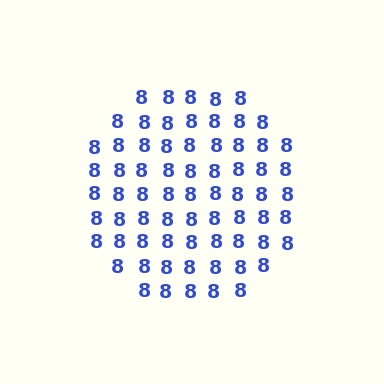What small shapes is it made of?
It is made of small digit 8's.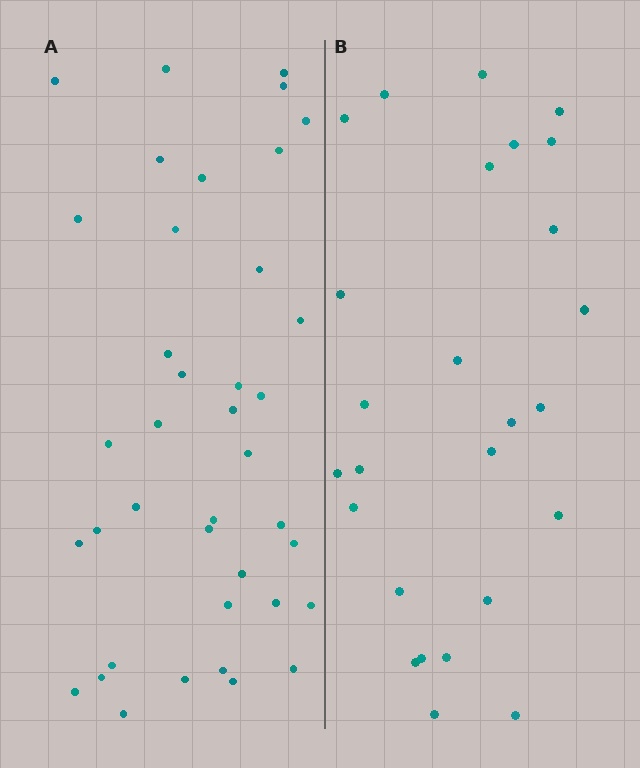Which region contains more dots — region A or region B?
Region A (the left region) has more dots.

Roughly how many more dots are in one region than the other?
Region A has approximately 15 more dots than region B.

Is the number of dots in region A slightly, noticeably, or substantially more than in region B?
Region A has substantially more. The ratio is roughly 1.5 to 1.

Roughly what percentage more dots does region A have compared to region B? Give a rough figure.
About 50% more.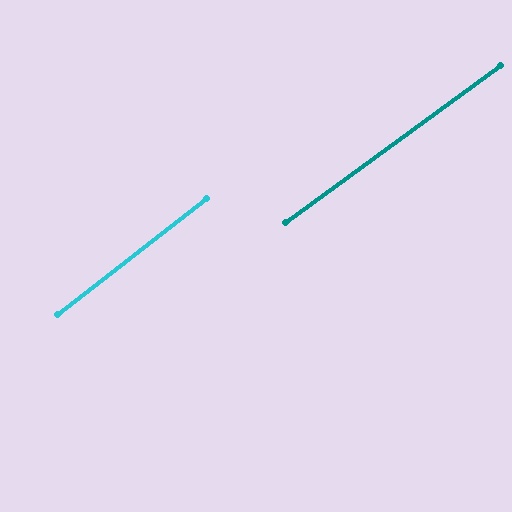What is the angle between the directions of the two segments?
Approximately 2 degrees.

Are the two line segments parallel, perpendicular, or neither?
Parallel — their directions differ by only 1.9°.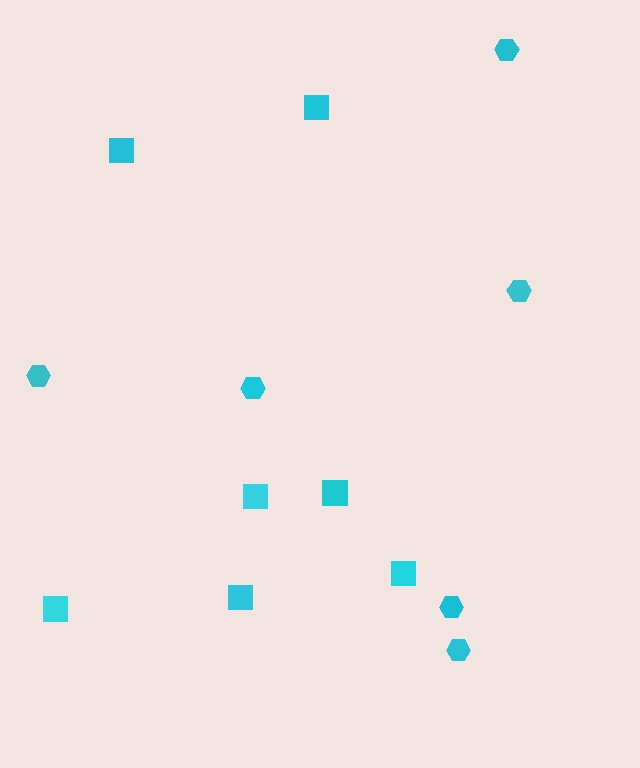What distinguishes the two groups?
There are 2 groups: one group of hexagons (6) and one group of squares (7).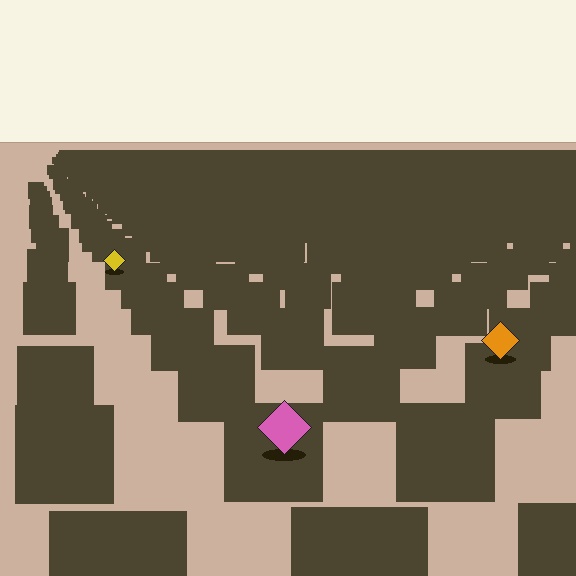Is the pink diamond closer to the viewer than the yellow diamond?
Yes. The pink diamond is closer — you can tell from the texture gradient: the ground texture is coarser near it.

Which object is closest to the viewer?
The pink diamond is closest. The texture marks near it are larger and more spread out.